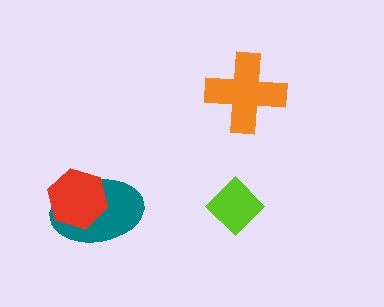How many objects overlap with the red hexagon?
1 object overlaps with the red hexagon.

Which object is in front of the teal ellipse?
The red hexagon is in front of the teal ellipse.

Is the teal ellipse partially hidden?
Yes, it is partially covered by another shape.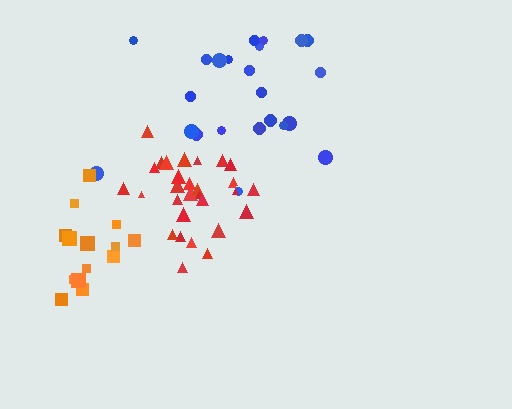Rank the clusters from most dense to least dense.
red, orange, blue.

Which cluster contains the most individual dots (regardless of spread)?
Red (31).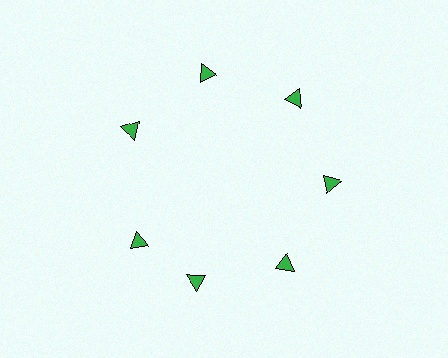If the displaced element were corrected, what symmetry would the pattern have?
It would have 7-fold rotational symmetry — the pattern would map onto itself every 51 degrees.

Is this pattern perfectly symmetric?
No. The 7 green triangles are arranged in a ring, but one element near the 8 o'clock position is rotated out of alignment along the ring, breaking the 7-fold rotational symmetry.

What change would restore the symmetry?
The symmetry would be restored by rotating it back into even spacing with its neighbors so that all 7 triangles sit at equal angles and equal distance from the center.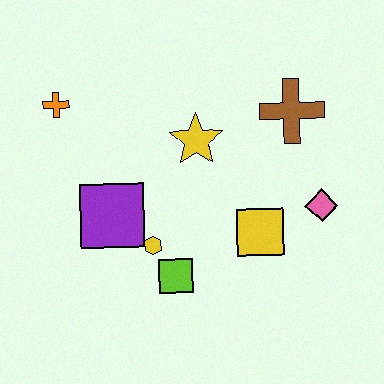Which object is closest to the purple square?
The yellow hexagon is closest to the purple square.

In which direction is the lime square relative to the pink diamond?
The lime square is to the left of the pink diamond.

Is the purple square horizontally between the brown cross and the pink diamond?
No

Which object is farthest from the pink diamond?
The orange cross is farthest from the pink diamond.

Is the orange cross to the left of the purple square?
Yes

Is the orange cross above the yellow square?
Yes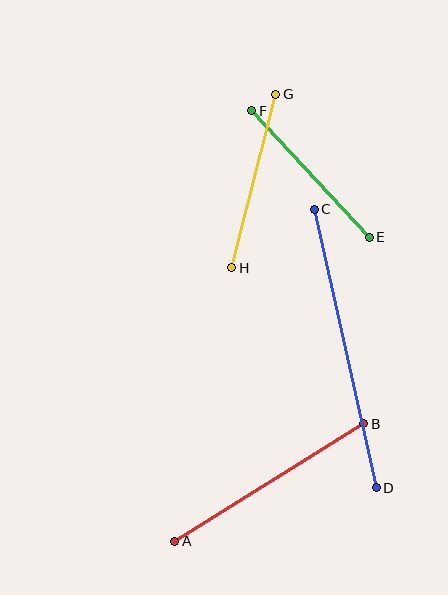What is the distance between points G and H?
The distance is approximately 179 pixels.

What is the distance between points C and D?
The distance is approximately 285 pixels.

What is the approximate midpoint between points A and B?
The midpoint is at approximately (269, 482) pixels.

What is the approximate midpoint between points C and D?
The midpoint is at approximately (345, 348) pixels.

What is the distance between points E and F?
The distance is approximately 172 pixels.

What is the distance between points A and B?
The distance is approximately 223 pixels.